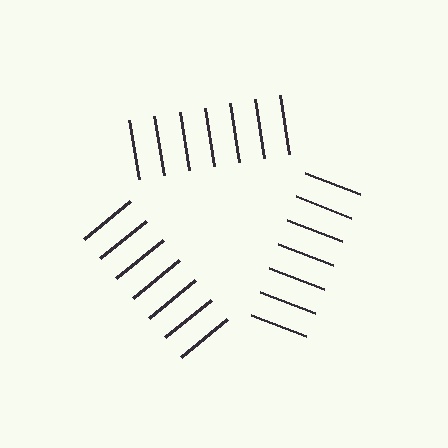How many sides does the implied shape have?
3 sides — the line-ends trace a triangle.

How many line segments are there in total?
21 — 7 along each of the 3 edges.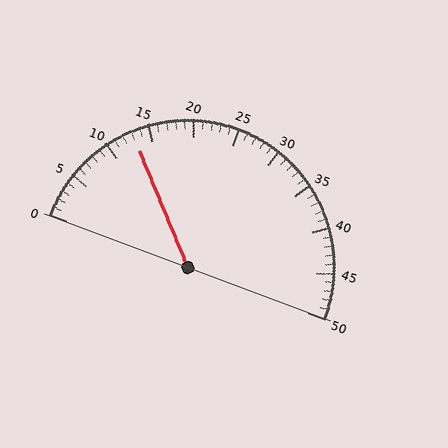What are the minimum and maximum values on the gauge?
The gauge ranges from 0 to 50.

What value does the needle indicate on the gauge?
The needle indicates approximately 13.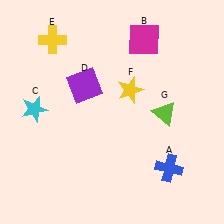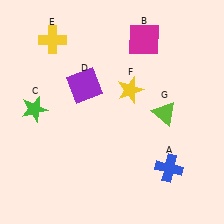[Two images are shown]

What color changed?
The star (C) changed from cyan in Image 1 to green in Image 2.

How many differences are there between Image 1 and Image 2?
There is 1 difference between the two images.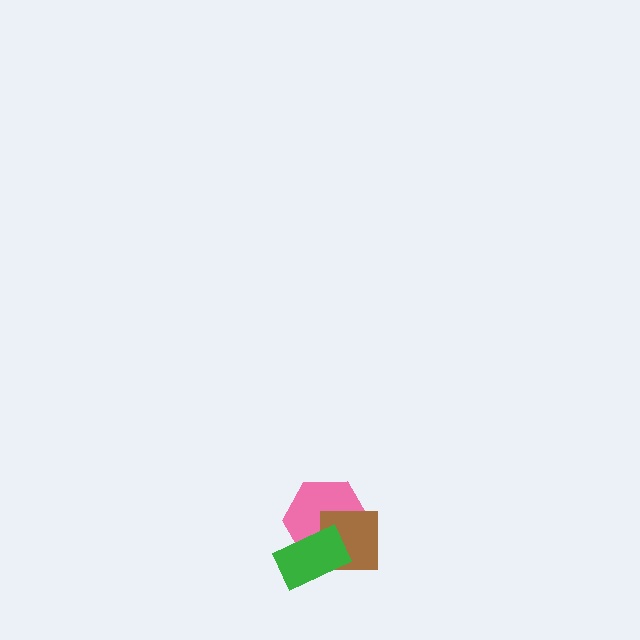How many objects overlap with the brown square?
2 objects overlap with the brown square.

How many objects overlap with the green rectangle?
2 objects overlap with the green rectangle.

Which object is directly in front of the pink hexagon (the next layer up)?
The brown square is directly in front of the pink hexagon.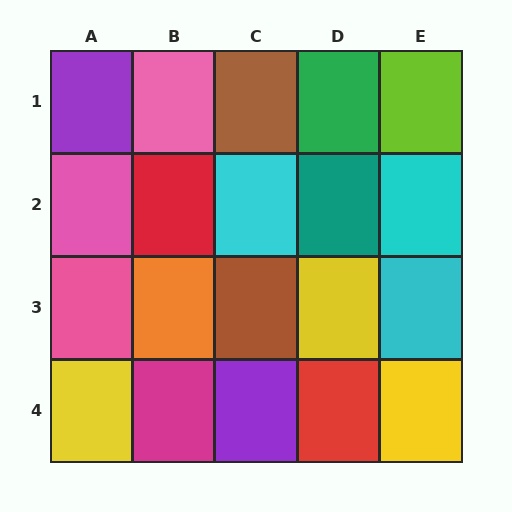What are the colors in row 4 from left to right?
Yellow, magenta, purple, red, yellow.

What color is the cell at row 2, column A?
Pink.